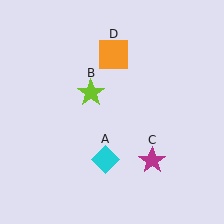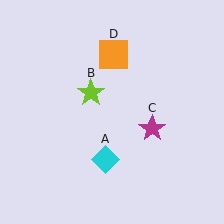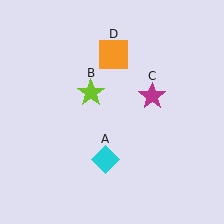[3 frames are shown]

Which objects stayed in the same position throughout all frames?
Cyan diamond (object A) and lime star (object B) and orange square (object D) remained stationary.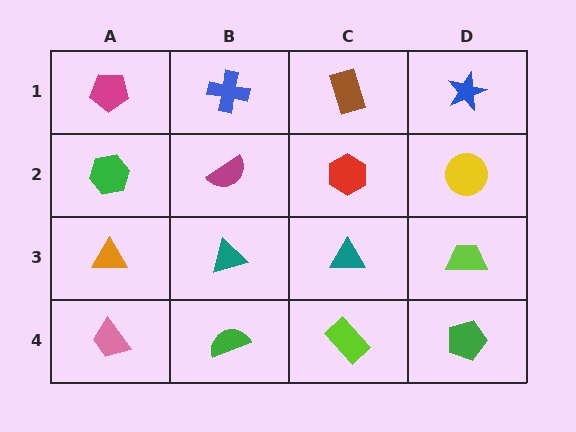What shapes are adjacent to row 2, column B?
A blue cross (row 1, column B), a teal triangle (row 3, column B), a green hexagon (row 2, column A), a red hexagon (row 2, column C).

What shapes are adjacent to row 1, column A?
A green hexagon (row 2, column A), a blue cross (row 1, column B).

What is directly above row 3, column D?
A yellow circle.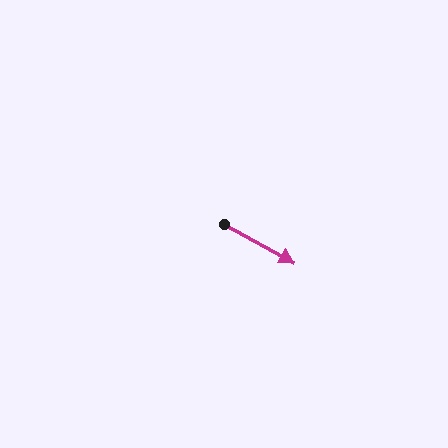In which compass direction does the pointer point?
Southeast.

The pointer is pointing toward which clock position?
Roughly 4 o'clock.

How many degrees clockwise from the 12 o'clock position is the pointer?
Approximately 119 degrees.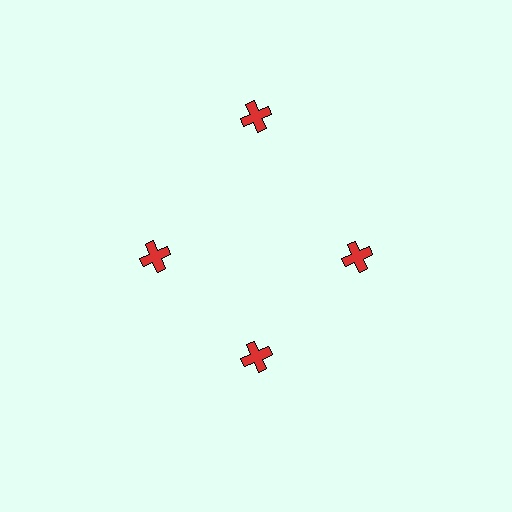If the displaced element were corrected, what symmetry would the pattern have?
It would have 4-fold rotational symmetry — the pattern would map onto itself every 90 degrees.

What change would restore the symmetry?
The symmetry would be restored by moving it inward, back onto the ring so that all 4 crosses sit at equal angles and equal distance from the center.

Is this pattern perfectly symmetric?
No. The 4 red crosses are arranged in a ring, but one element near the 12 o'clock position is pushed outward from the center, breaking the 4-fold rotational symmetry.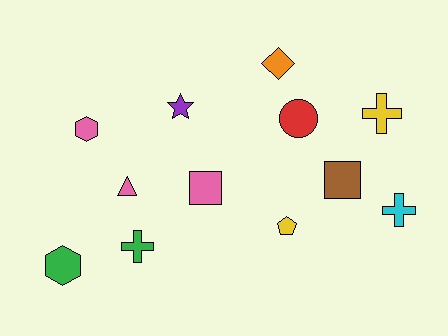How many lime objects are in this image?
There are no lime objects.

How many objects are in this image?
There are 12 objects.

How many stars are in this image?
There is 1 star.